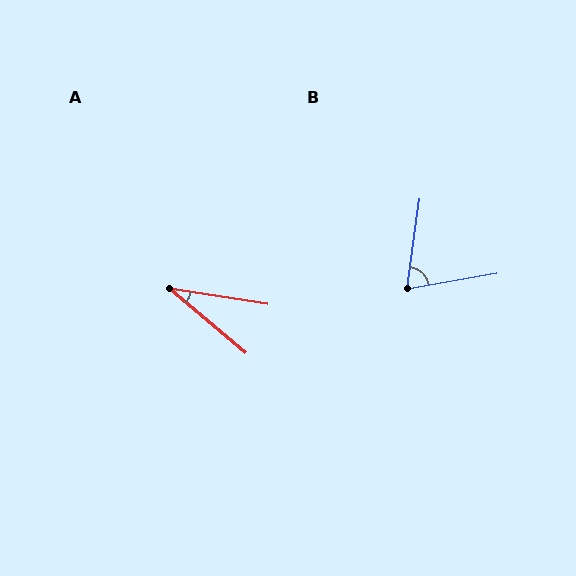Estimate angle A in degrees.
Approximately 31 degrees.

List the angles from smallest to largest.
A (31°), B (72°).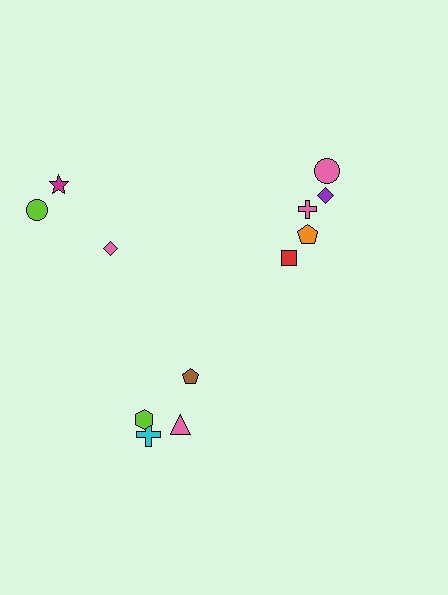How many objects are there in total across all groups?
There are 12 objects.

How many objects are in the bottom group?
There are 4 objects.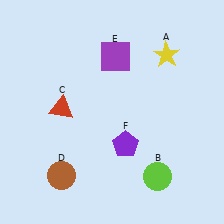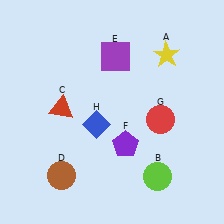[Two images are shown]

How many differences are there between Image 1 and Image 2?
There are 2 differences between the two images.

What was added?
A red circle (G), a blue diamond (H) were added in Image 2.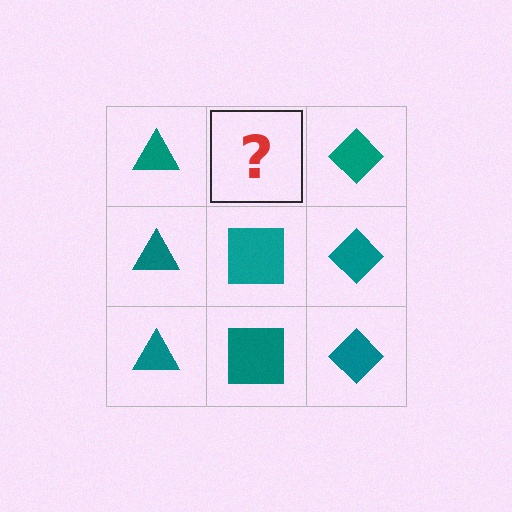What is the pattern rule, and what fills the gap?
The rule is that each column has a consistent shape. The gap should be filled with a teal square.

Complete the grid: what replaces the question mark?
The question mark should be replaced with a teal square.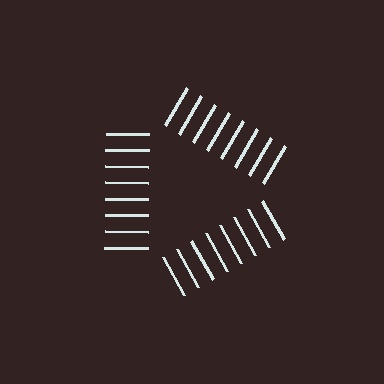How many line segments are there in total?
24 — 8 along each of the 3 edges.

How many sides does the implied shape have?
3 sides — the line-ends trace a triangle.